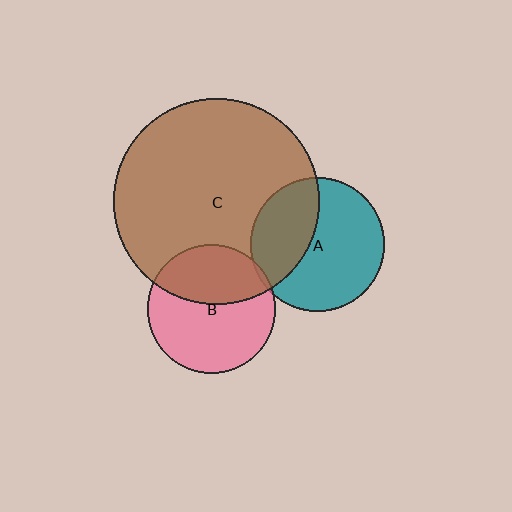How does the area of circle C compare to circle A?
Approximately 2.4 times.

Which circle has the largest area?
Circle C (brown).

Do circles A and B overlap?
Yes.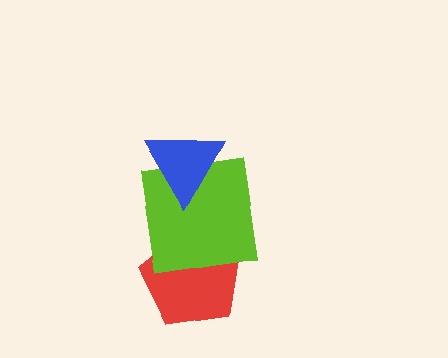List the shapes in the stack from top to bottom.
From top to bottom: the blue triangle, the lime square, the red pentagon.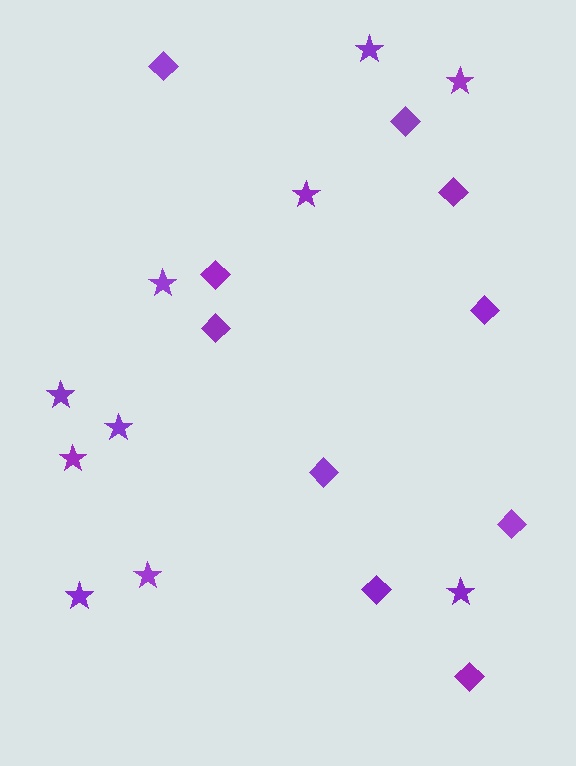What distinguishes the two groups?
There are 2 groups: one group of stars (10) and one group of diamonds (10).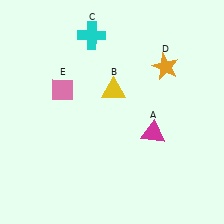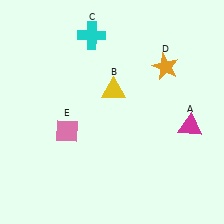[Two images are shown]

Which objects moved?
The objects that moved are: the magenta triangle (A), the pink diamond (E).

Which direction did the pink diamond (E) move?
The pink diamond (E) moved down.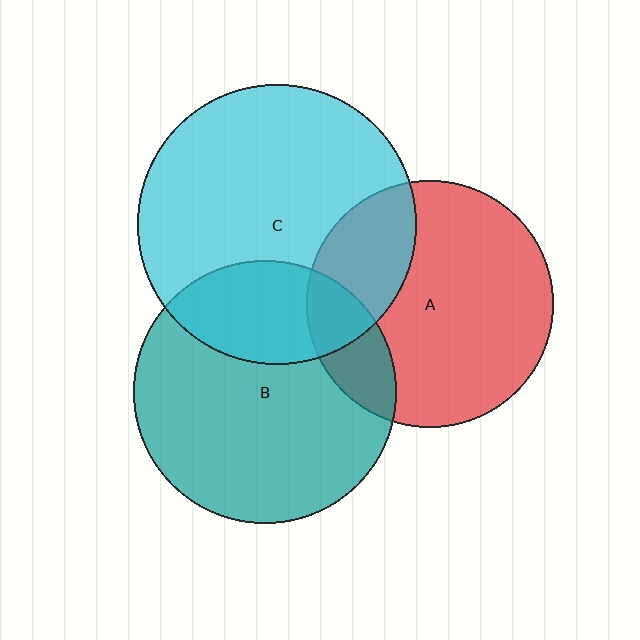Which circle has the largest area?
Circle C (cyan).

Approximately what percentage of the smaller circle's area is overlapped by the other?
Approximately 30%.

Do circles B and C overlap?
Yes.